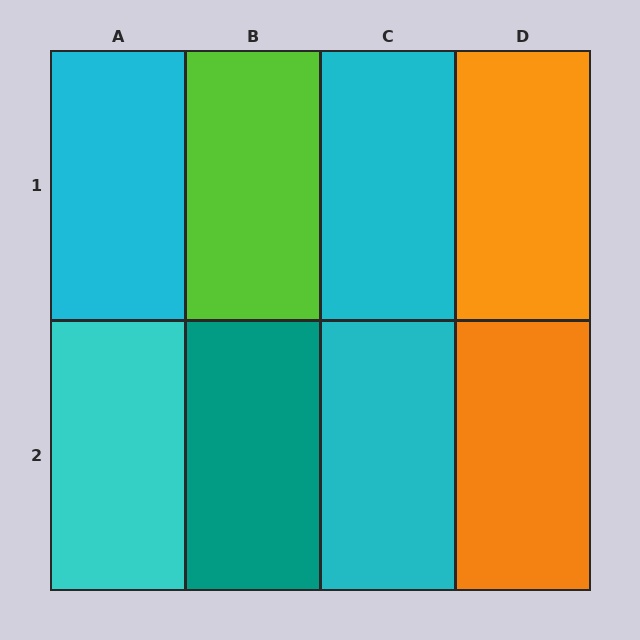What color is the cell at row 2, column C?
Cyan.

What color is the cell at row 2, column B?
Teal.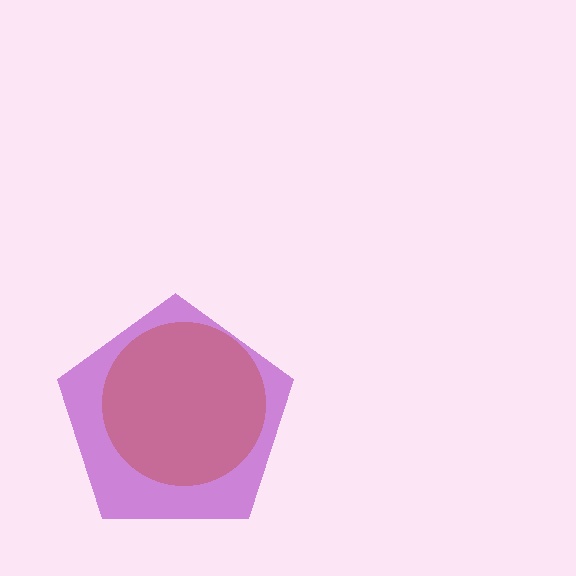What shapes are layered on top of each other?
The layered shapes are: an orange circle, a purple pentagon.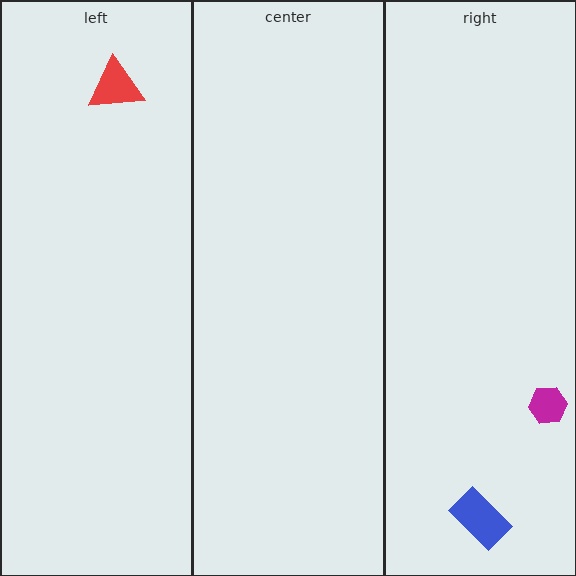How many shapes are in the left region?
1.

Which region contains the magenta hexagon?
The right region.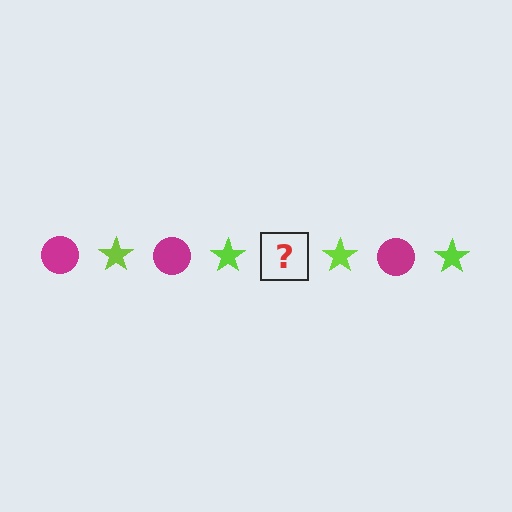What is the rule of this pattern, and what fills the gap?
The rule is that the pattern alternates between magenta circle and lime star. The gap should be filled with a magenta circle.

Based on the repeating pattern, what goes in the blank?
The blank should be a magenta circle.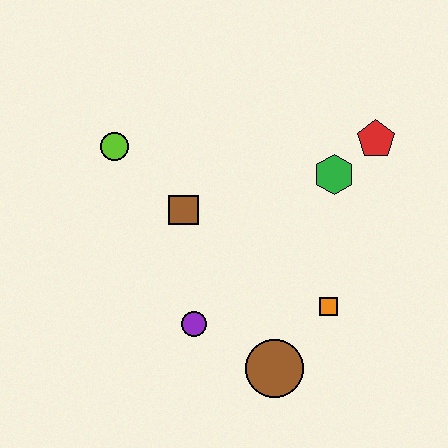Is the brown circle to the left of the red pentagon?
Yes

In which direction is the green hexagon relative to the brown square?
The green hexagon is to the right of the brown square.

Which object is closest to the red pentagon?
The green hexagon is closest to the red pentagon.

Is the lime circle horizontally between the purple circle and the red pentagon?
No